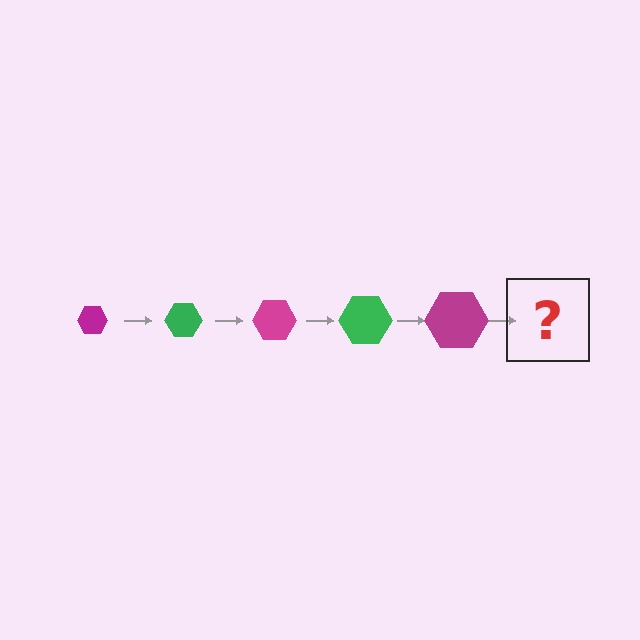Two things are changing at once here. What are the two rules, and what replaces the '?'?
The two rules are that the hexagon grows larger each step and the color cycles through magenta and green. The '?' should be a green hexagon, larger than the previous one.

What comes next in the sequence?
The next element should be a green hexagon, larger than the previous one.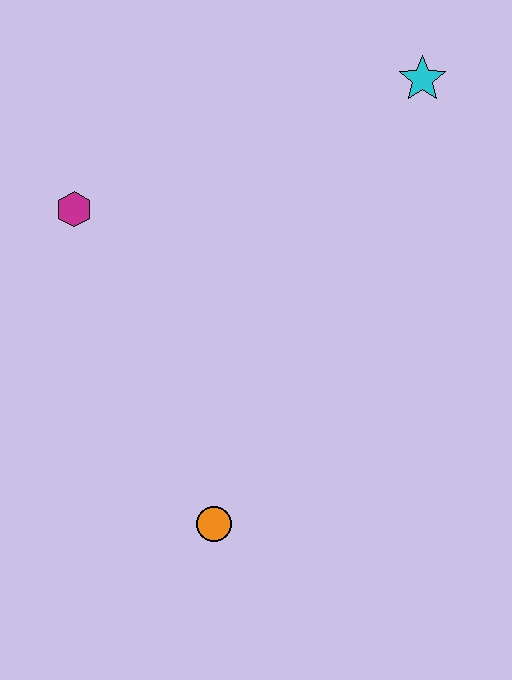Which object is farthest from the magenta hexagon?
The cyan star is farthest from the magenta hexagon.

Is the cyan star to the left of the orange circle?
No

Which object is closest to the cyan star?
The magenta hexagon is closest to the cyan star.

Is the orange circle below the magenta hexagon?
Yes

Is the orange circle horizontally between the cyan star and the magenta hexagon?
Yes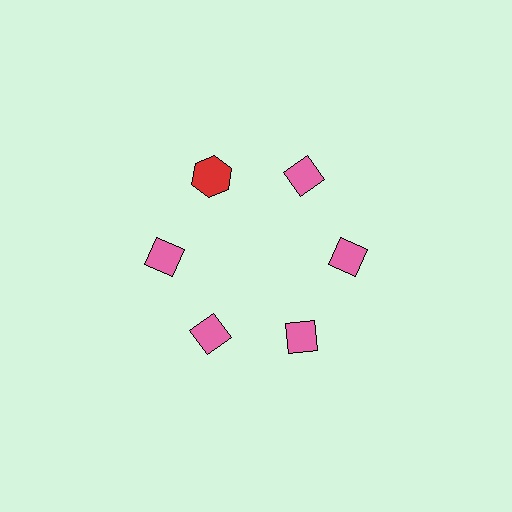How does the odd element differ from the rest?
It differs in both color (red instead of pink) and shape (hexagon instead of diamond).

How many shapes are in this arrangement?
There are 6 shapes arranged in a ring pattern.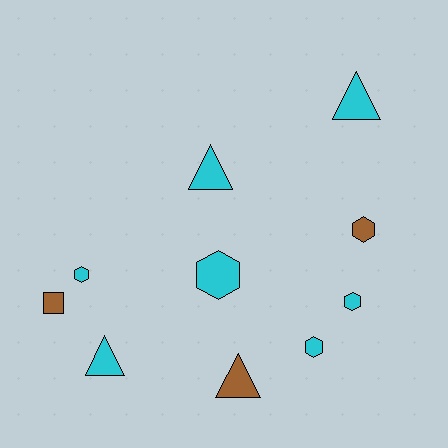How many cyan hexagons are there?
There are 4 cyan hexagons.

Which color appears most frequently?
Cyan, with 7 objects.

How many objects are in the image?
There are 10 objects.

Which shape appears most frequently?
Hexagon, with 5 objects.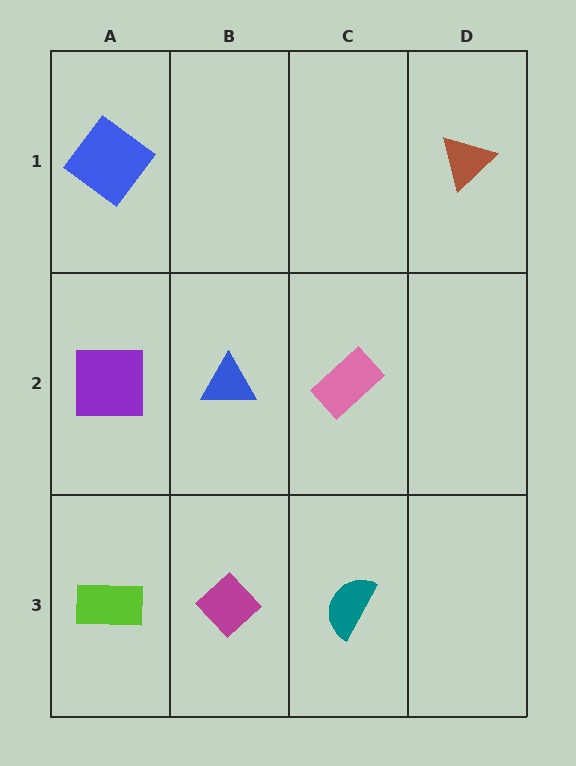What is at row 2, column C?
A pink rectangle.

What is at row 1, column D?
A brown triangle.